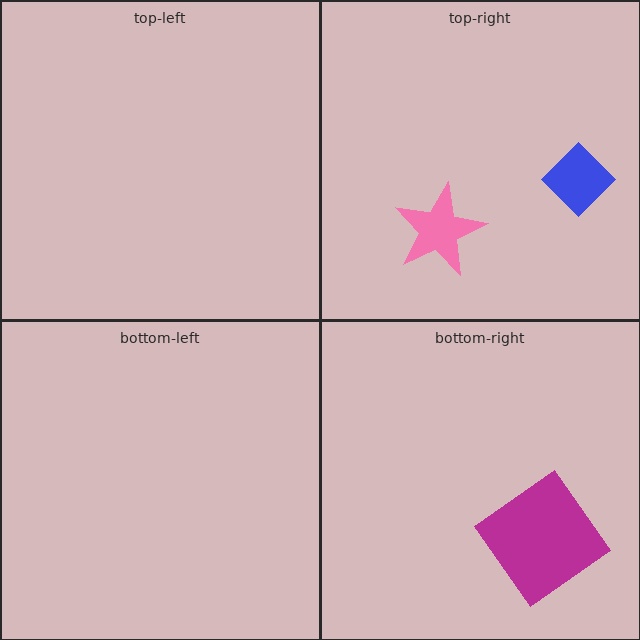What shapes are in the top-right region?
The pink star, the blue diamond.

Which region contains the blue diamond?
The top-right region.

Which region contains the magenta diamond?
The bottom-right region.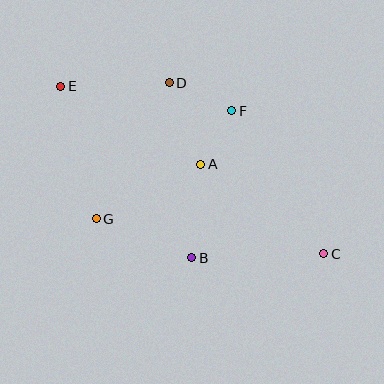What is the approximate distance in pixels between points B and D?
The distance between B and D is approximately 177 pixels.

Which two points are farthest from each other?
Points C and E are farthest from each other.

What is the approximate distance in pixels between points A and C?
The distance between A and C is approximately 152 pixels.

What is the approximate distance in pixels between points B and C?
The distance between B and C is approximately 132 pixels.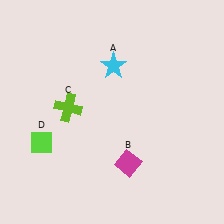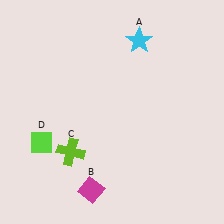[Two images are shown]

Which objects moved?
The objects that moved are: the cyan star (A), the magenta diamond (B), the lime cross (C).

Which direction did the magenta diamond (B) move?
The magenta diamond (B) moved left.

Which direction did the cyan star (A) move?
The cyan star (A) moved right.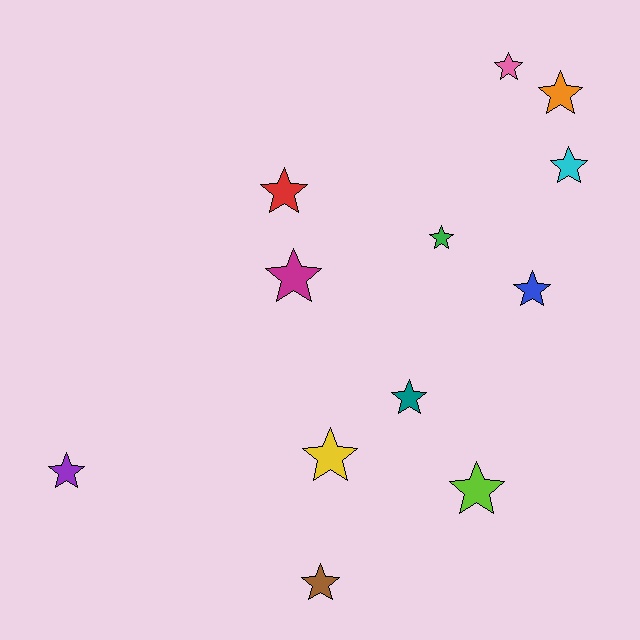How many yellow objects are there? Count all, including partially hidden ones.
There is 1 yellow object.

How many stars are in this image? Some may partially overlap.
There are 12 stars.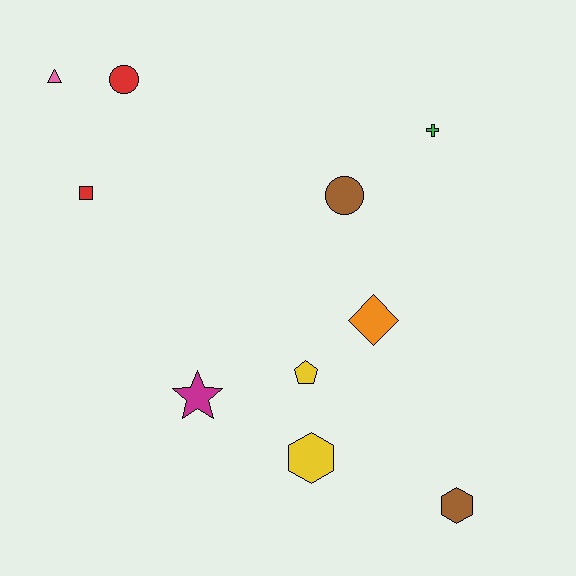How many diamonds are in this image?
There is 1 diamond.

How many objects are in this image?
There are 10 objects.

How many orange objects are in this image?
There is 1 orange object.